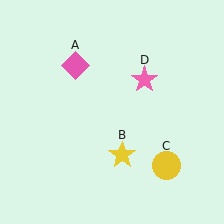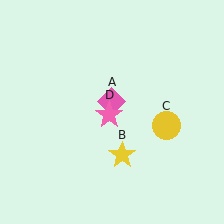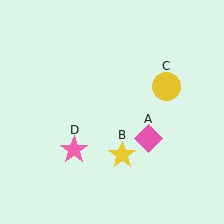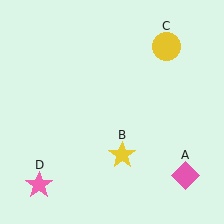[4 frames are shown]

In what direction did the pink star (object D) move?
The pink star (object D) moved down and to the left.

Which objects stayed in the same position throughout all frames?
Yellow star (object B) remained stationary.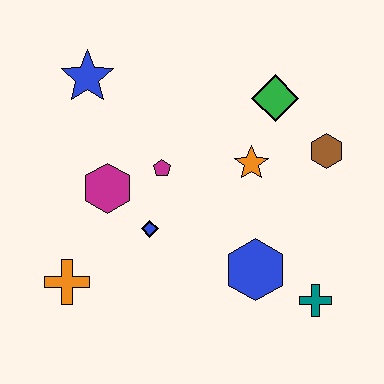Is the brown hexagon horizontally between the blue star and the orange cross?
No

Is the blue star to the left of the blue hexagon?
Yes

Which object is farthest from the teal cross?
The blue star is farthest from the teal cross.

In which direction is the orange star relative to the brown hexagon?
The orange star is to the left of the brown hexagon.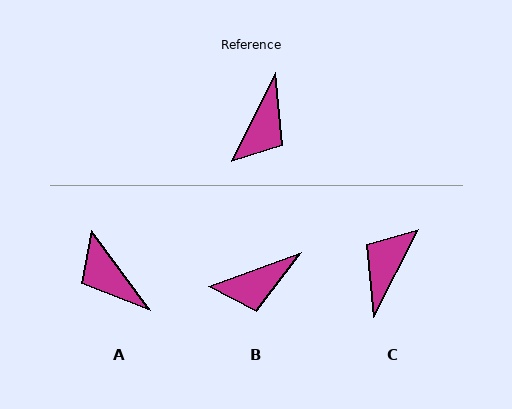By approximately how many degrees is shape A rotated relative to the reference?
Approximately 117 degrees clockwise.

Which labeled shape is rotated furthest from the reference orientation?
C, about 179 degrees away.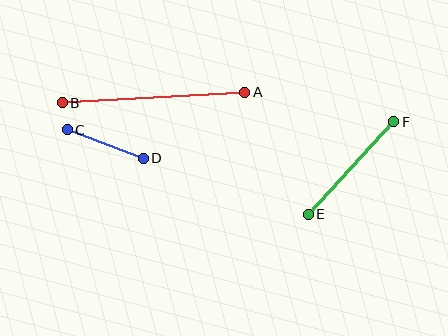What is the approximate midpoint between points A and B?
The midpoint is at approximately (154, 98) pixels.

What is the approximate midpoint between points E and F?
The midpoint is at approximately (351, 168) pixels.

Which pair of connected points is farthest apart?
Points A and B are farthest apart.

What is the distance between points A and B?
The distance is approximately 183 pixels.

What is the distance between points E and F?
The distance is approximately 126 pixels.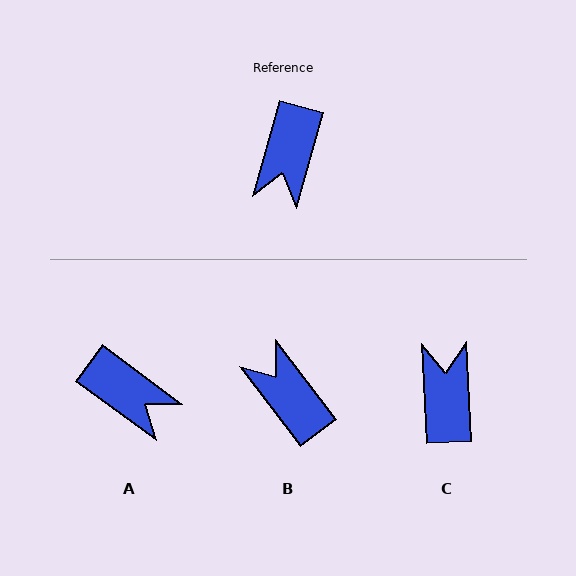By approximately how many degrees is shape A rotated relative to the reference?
Approximately 69 degrees counter-clockwise.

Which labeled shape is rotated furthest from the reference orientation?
C, about 162 degrees away.